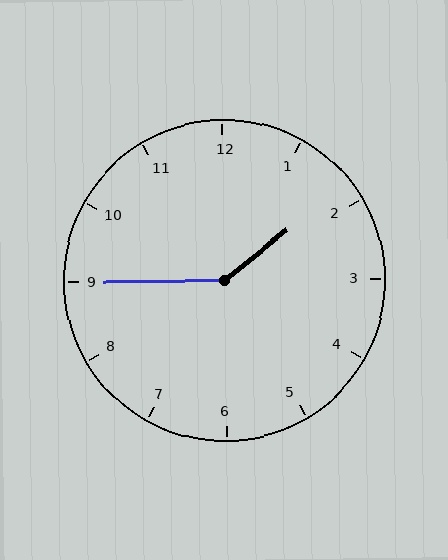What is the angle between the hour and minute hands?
Approximately 142 degrees.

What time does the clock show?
1:45.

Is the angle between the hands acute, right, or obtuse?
It is obtuse.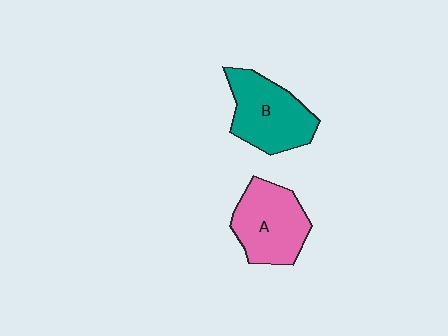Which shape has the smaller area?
Shape A (pink).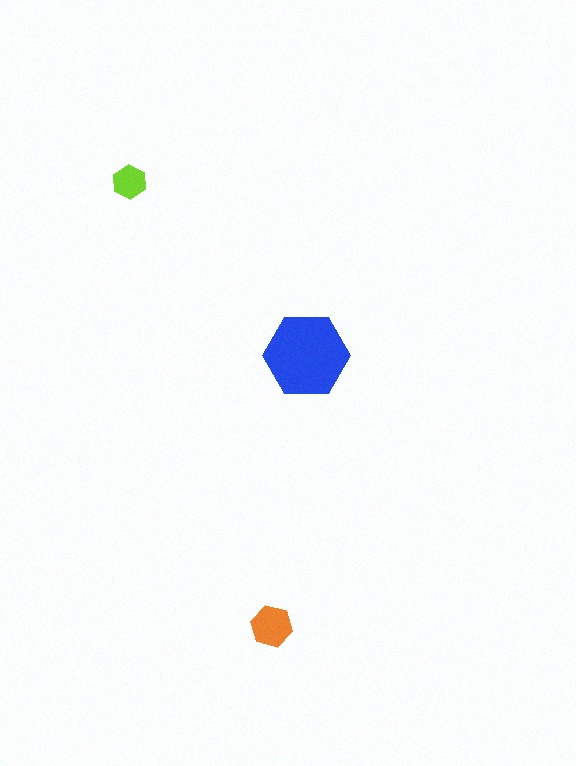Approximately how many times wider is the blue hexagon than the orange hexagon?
About 2 times wider.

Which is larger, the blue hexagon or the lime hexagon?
The blue one.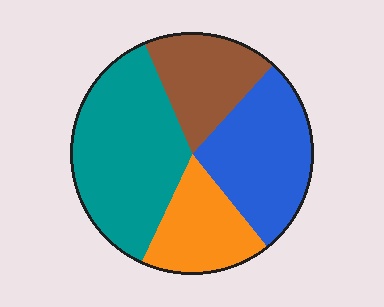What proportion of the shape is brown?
Brown covers about 20% of the shape.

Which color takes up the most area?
Teal, at roughly 35%.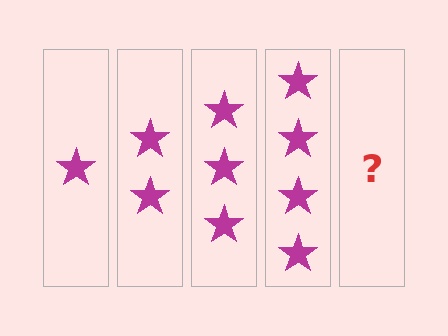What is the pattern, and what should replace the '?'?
The pattern is that each step adds one more star. The '?' should be 5 stars.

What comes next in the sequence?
The next element should be 5 stars.